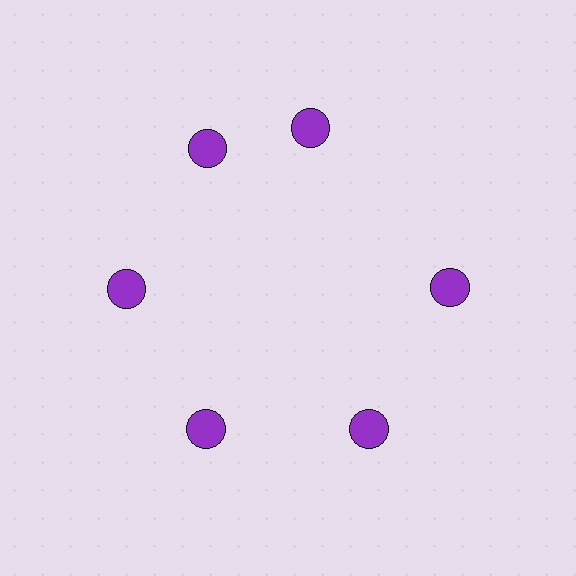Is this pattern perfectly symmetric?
No. The 6 purple circles are arranged in a ring, but one element near the 1 o'clock position is rotated out of alignment along the ring, breaking the 6-fold rotational symmetry.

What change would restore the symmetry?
The symmetry would be restored by rotating it back into even spacing with its neighbors so that all 6 circles sit at equal angles and equal distance from the center.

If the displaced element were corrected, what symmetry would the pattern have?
It would have 6-fold rotational symmetry — the pattern would map onto itself every 60 degrees.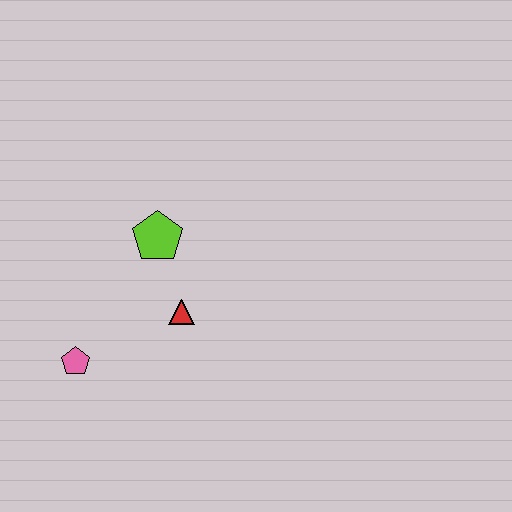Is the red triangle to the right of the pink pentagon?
Yes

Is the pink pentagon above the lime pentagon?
No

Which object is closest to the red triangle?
The lime pentagon is closest to the red triangle.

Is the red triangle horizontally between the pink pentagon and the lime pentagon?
No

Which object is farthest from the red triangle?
The pink pentagon is farthest from the red triangle.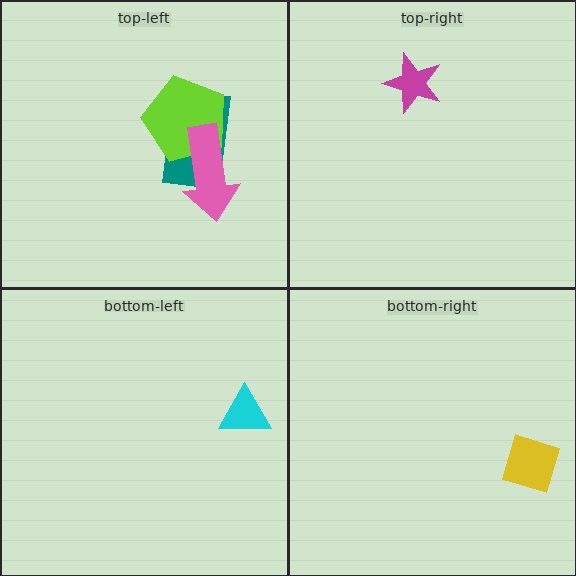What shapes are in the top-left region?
The teal rectangle, the lime pentagon, the pink arrow.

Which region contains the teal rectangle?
The top-left region.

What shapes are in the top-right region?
The magenta star.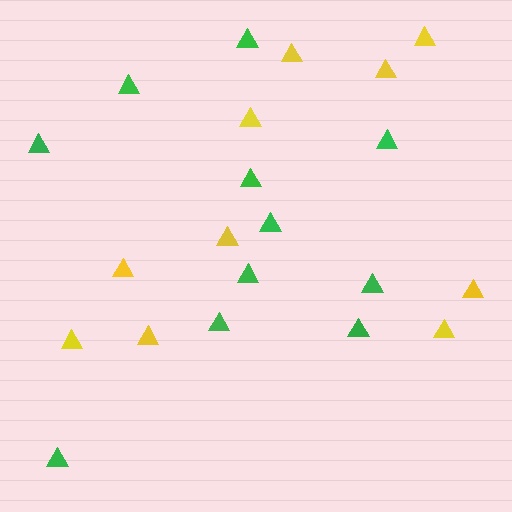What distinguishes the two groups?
There are 2 groups: one group of yellow triangles (10) and one group of green triangles (11).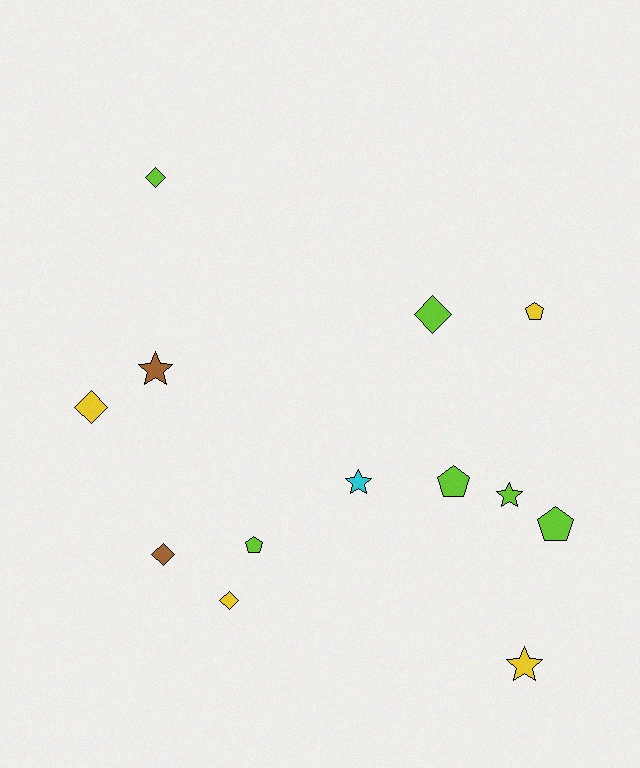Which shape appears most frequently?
Diamond, with 5 objects.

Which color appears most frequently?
Lime, with 6 objects.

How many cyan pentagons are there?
There are no cyan pentagons.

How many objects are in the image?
There are 13 objects.